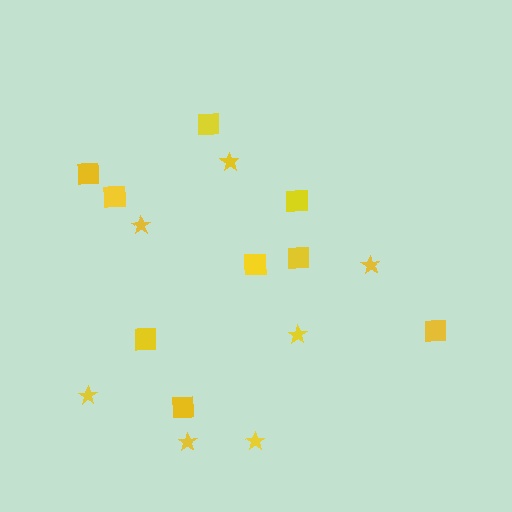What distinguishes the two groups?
There are 2 groups: one group of stars (7) and one group of squares (9).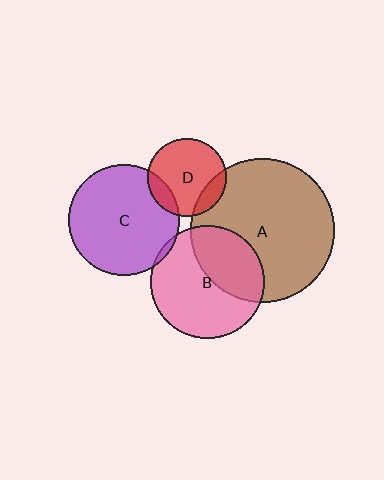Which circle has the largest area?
Circle A (brown).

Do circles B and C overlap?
Yes.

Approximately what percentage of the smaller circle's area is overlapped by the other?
Approximately 5%.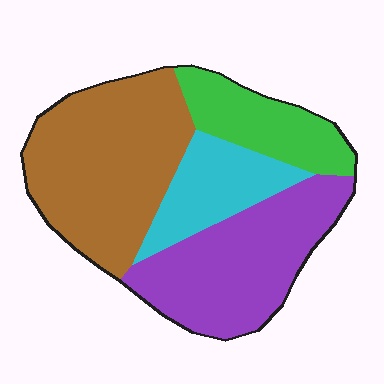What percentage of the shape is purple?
Purple takes up about one third (1/3) of the shape.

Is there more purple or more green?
Purple.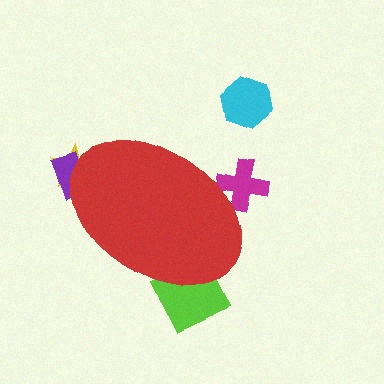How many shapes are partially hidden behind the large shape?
4 shapes are partially hidden.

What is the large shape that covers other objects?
A red ellipse.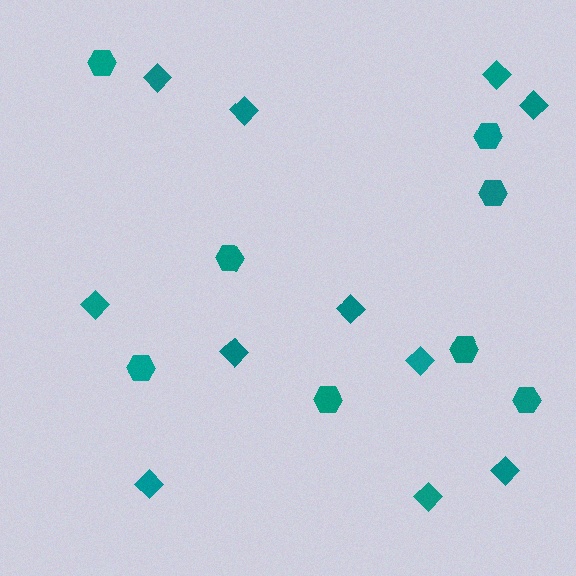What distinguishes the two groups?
There are 2 groups: one group of hexagons (8) and one group of diamonds (11).